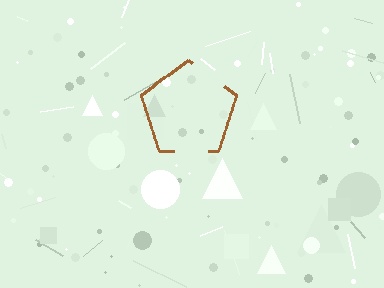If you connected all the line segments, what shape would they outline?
They would outline a pentagon.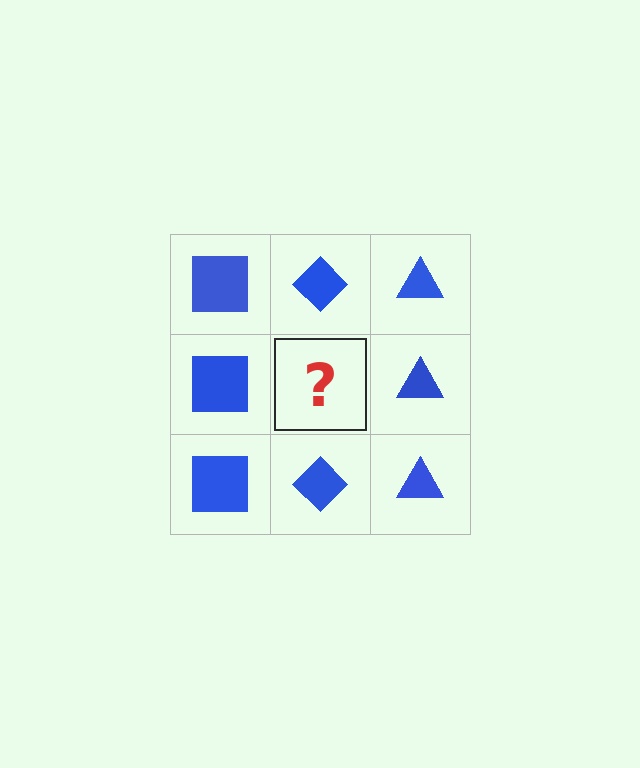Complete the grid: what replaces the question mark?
The question mark should be replaced with a blue diamond.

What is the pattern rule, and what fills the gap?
The rule is that each column has a consistent shape. The gap should be filled with a blue diamond.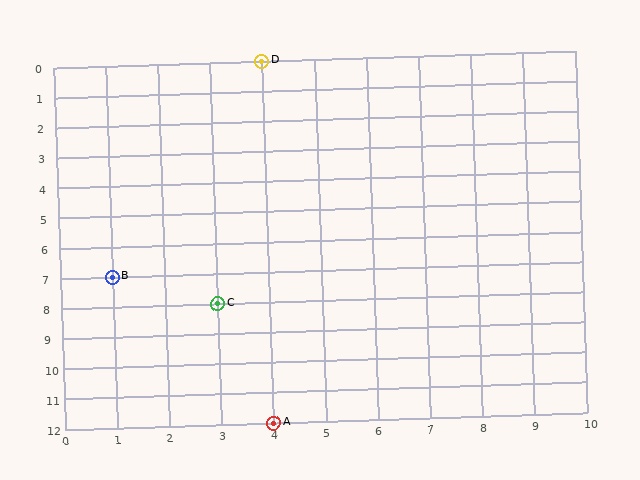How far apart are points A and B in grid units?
Points A and B are 3 columns and 5 rows apart (about 5.8 grid units diagonally).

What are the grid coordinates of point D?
Point D is at grid coordinates (4, 0).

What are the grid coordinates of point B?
Point B is at grid coordinates (1, 7).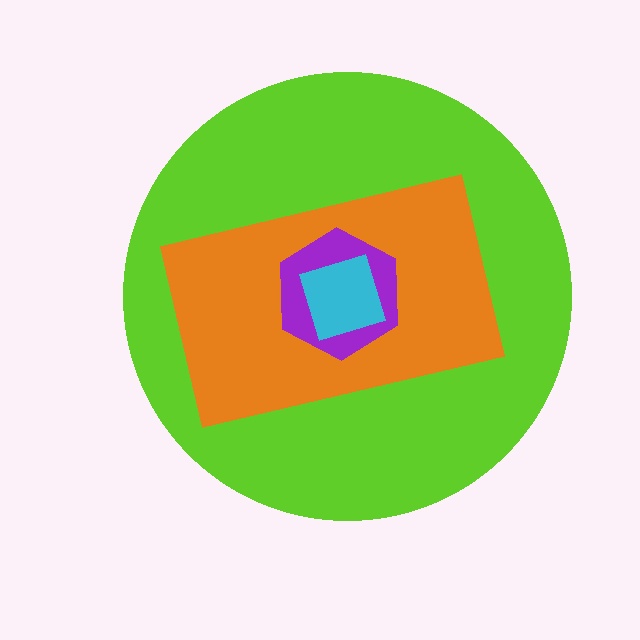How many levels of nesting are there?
4.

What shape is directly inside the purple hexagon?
The cyan square.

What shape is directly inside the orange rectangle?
The purple hexagon.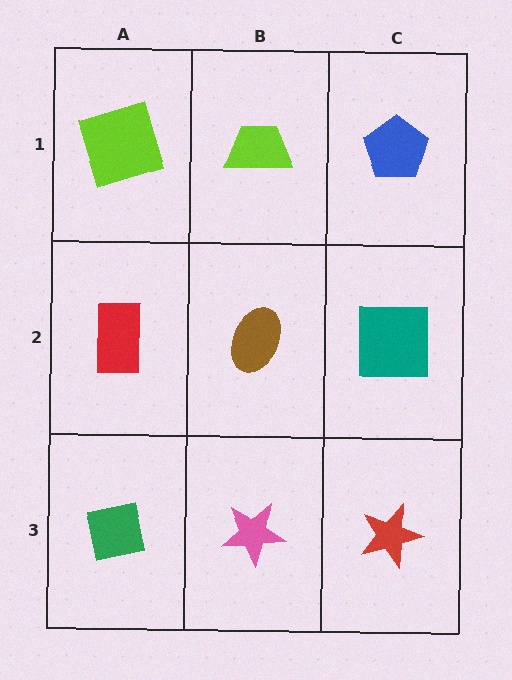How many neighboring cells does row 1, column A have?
2.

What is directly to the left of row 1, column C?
A lime trapezoid.